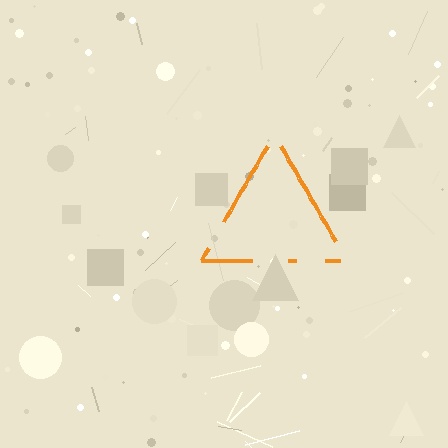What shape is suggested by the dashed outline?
The dashed outline suggests a triangle.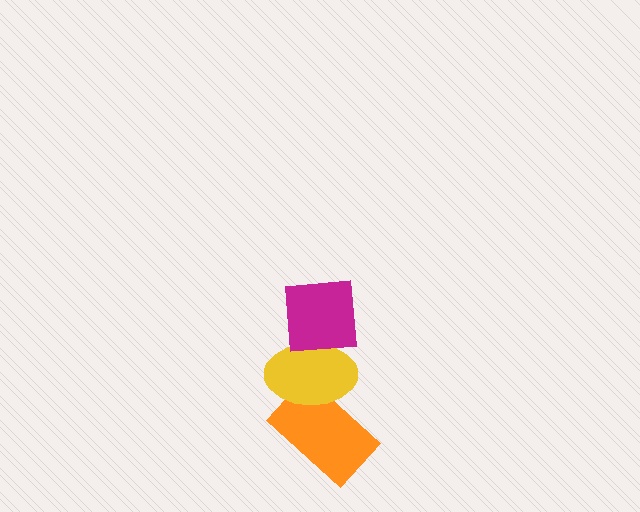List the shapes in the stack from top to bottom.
From top to bottom: the magenta square, the yellow ellipse, the orange rectangle.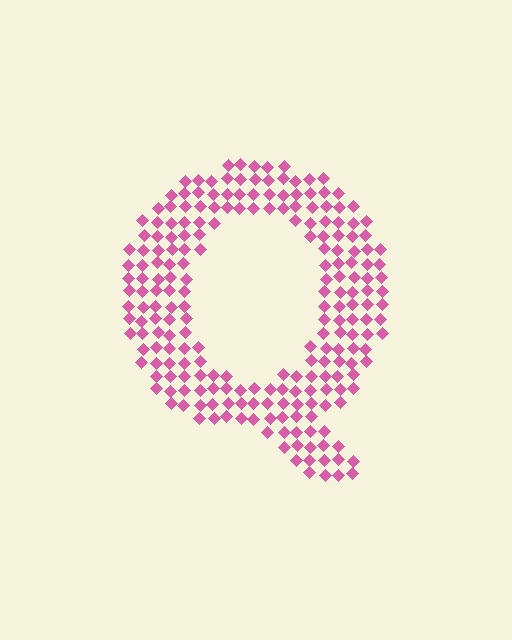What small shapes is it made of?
It is made of small diamonds.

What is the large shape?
The large shape is the letter Q.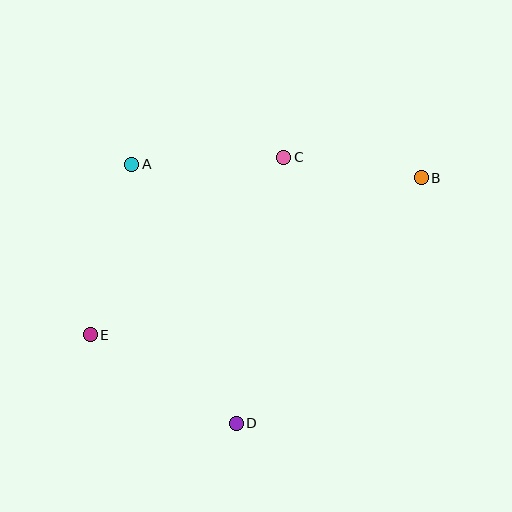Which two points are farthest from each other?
Points B and E are farthest from each other.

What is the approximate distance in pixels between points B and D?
The distance between B and D is approximately 307 pixels.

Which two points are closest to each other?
Points B and C are closest to each other.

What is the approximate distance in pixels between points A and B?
The distance between A and B is approximately 290 pixels.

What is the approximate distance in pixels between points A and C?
The distance between A and C is approximately 152 pixels.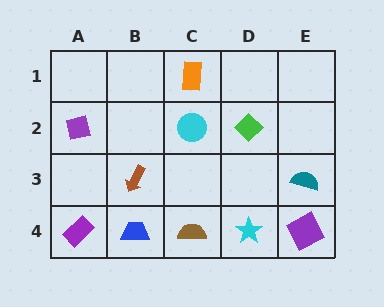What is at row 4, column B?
A blue trapezoid.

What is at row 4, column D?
A cyan star.